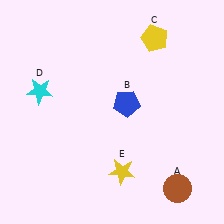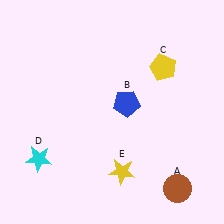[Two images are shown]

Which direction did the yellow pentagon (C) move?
The yellow pentagon (C) moved down.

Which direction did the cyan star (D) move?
The cyan star (D) moved down.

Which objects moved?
The objects that moved are: the yellow pentagon (C), the cyan star (D).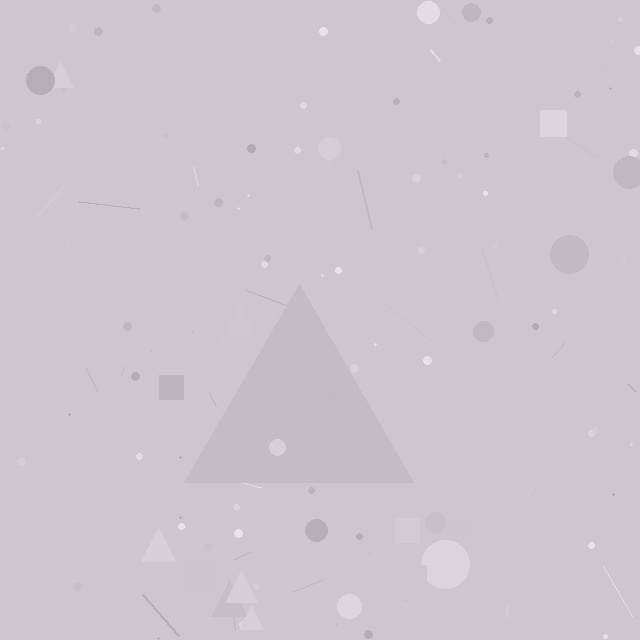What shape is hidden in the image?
A triangle is hidden in the image.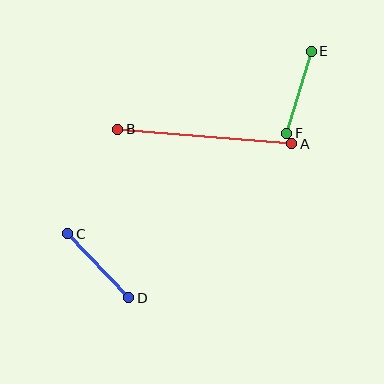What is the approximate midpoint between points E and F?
The midpoint is at approximately (299, 92) pixels.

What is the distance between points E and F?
The distance is approximately 86 pixels.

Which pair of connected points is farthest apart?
Points A and B are farthest apart.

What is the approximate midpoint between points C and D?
The midpoint is at approximately (98, 266) pixels.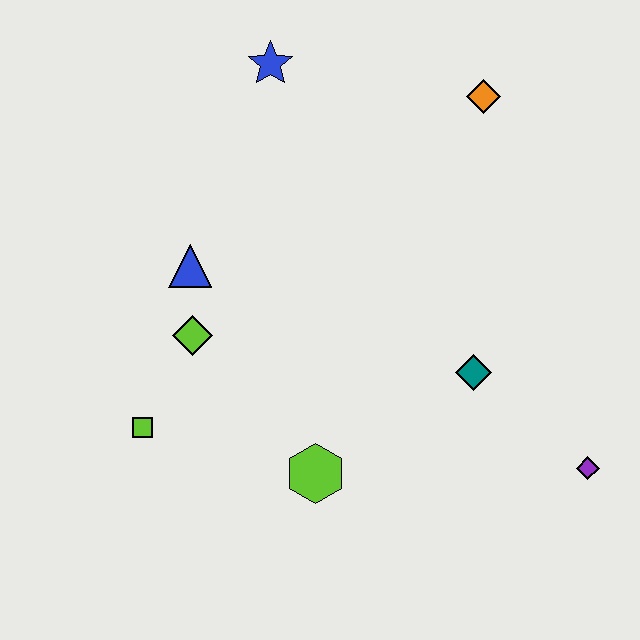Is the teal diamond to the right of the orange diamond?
No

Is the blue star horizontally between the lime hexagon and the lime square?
Yes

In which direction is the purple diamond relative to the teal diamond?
The purple diamond is to the right of the teal diamond.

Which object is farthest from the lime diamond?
The purple diamond is farthest from the lime diamond.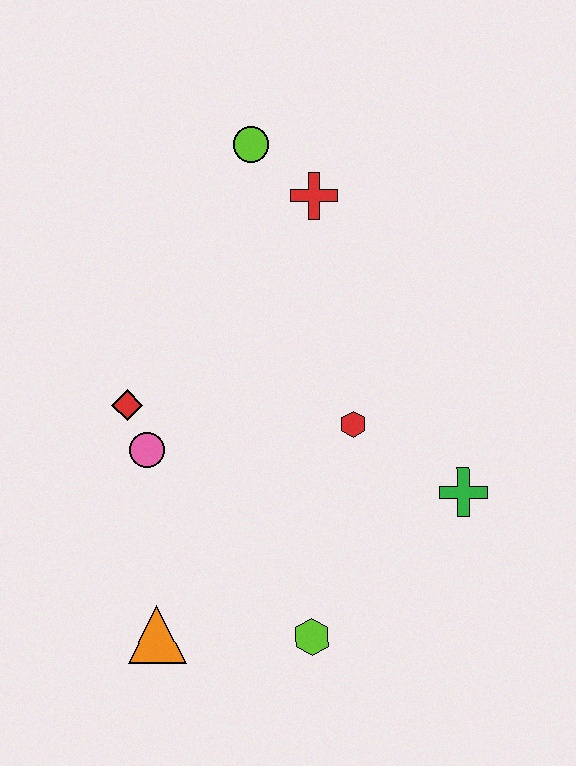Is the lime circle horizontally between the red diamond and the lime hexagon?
Yes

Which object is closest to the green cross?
The red hexagon is closest to the green cross.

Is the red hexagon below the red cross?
Yes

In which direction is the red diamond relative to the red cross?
The red diamond is below the red cross.